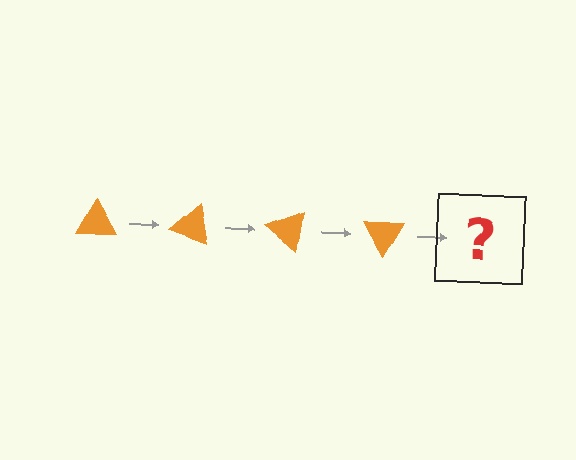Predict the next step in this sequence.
The next step is an orange triangle rotated 80 degrees.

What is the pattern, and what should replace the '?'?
The pattern is that the triangle rotates 20 degrees each step. The '?' should be an orange triangle rotated 80 degrees.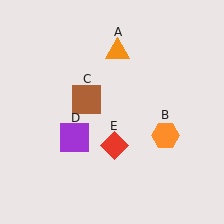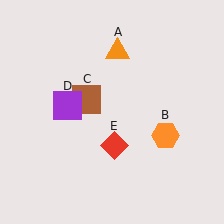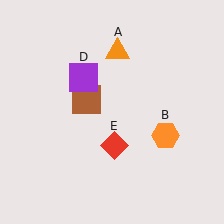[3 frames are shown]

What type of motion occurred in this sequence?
The purple square (object D) rotated clockwise around the center of the scene.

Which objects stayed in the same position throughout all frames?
Orange triangle (object A) and orange hexagon (object B) and brown square (object C) and red diamond (object E) remained stationary.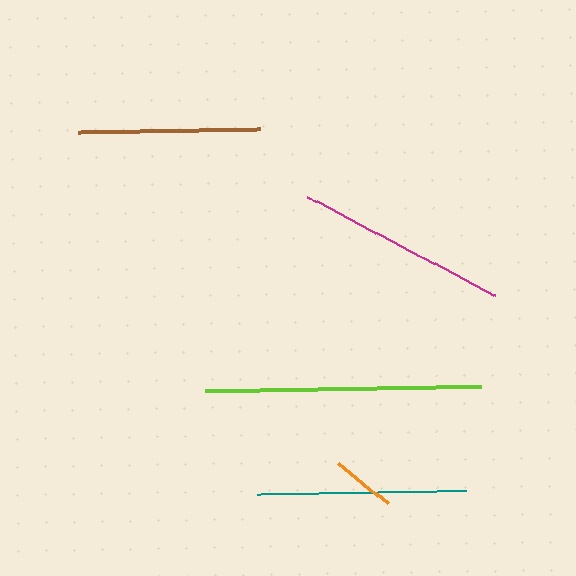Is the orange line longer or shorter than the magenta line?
The magenta line is longer than the orange line.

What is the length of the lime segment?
The lime segment is approximately 276 pixels long.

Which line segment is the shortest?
The orange line is the shortest at approximately 64 pixels.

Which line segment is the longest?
The lime line is the longest at approximately 276 pixels.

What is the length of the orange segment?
The orange segment is approximately 64 pixels long.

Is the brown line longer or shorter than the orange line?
The brown line is longer than the orange line.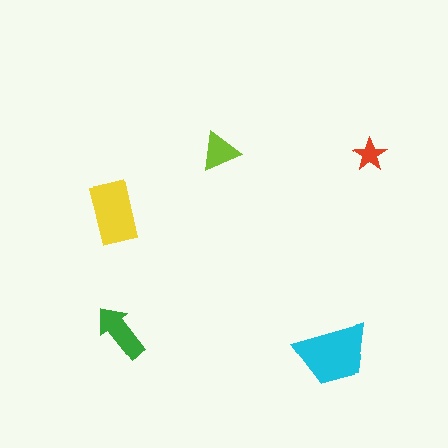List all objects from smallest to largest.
The red star, the lime triangle, the green arrow, the yellow rectangle, the cyan trapezoid.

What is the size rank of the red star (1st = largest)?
5th.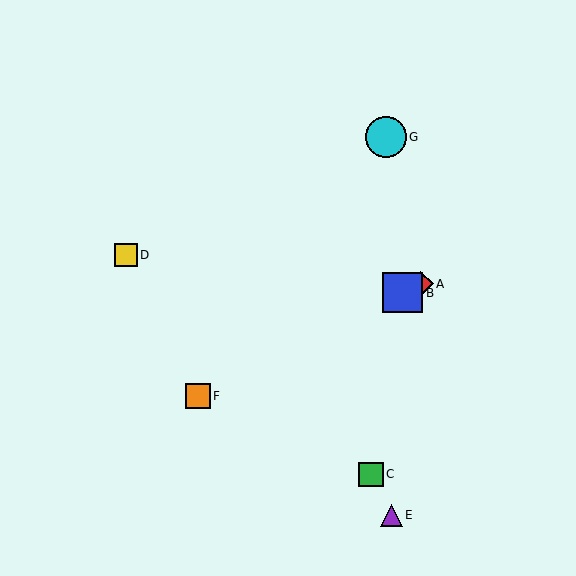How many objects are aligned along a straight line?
3 objects (A, B, F) are aligned along a straight line.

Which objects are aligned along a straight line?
Objects A, B, F are aligned along a straight line.